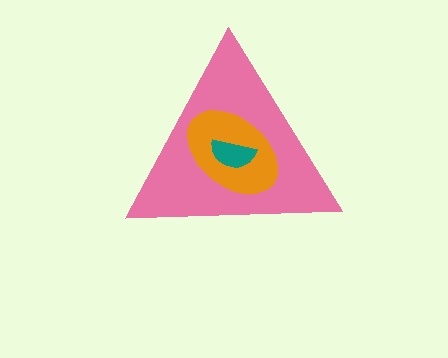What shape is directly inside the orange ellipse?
The teal semicircle.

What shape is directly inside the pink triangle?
The orange ellipse.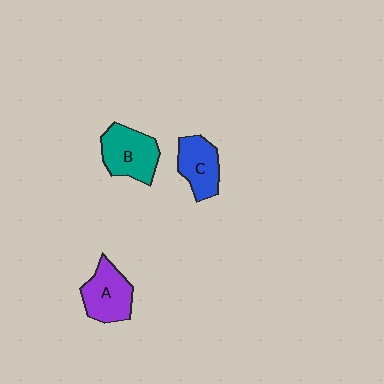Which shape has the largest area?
Shape B (teal).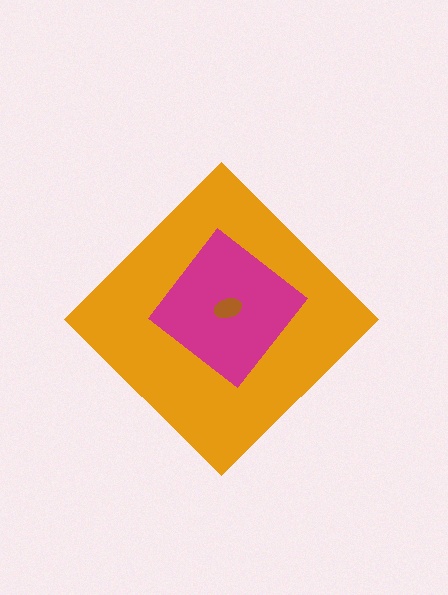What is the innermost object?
The brown ellipse.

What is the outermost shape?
The orange diamond.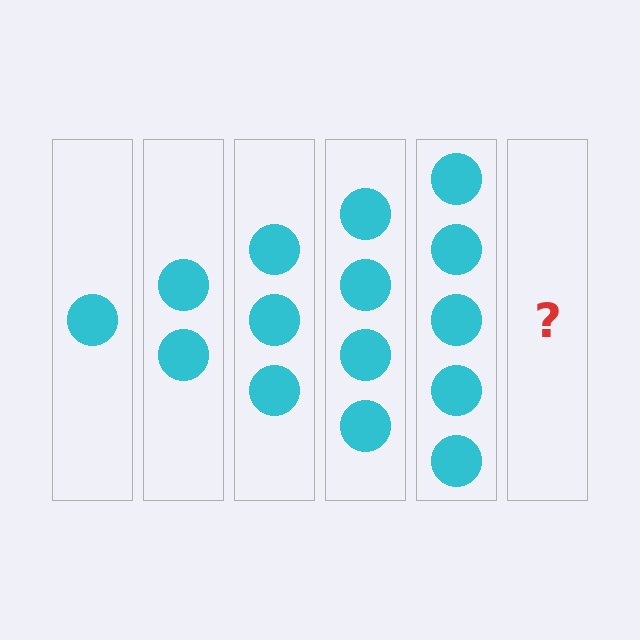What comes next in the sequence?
The next element should be 6 circles.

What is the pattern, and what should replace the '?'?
The pattern is that each step adds one more circle. The '?' should be 6 circles.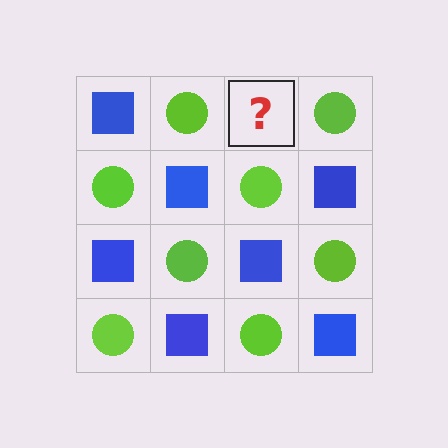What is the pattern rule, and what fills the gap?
The rule is that it alternates blue square and lime circle in a checkerboard pattern. The gap should be filled with a blue square.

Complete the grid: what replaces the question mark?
The question mark should be replaced with a blue square.